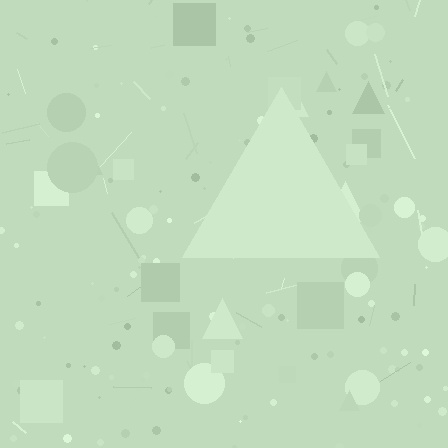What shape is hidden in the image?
A triangle is hidden in the image.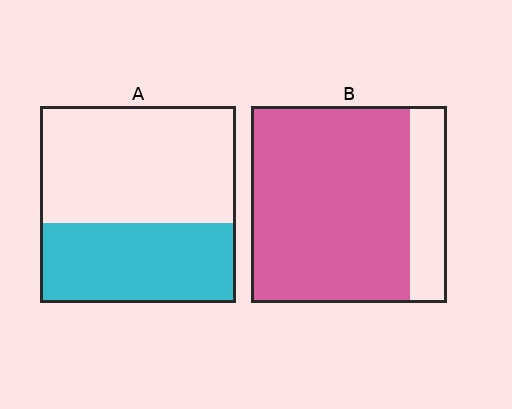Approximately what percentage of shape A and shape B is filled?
A is approximately 40% and B is approximately 80%.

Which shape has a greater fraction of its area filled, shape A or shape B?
Shape B.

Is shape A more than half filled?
No.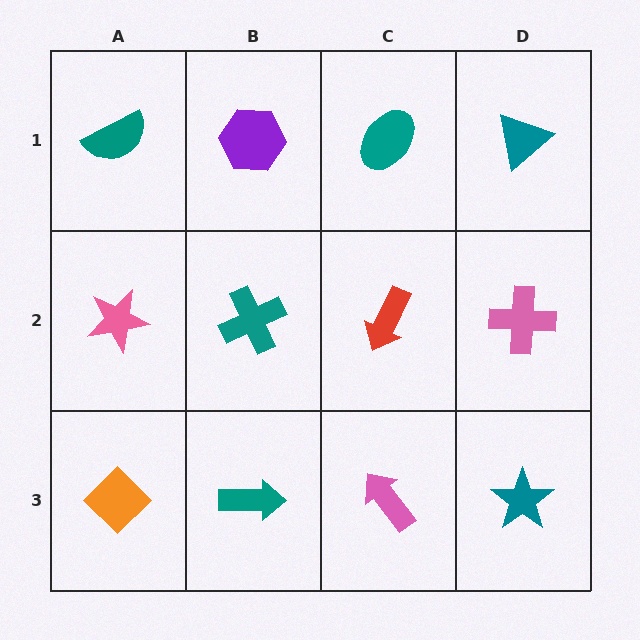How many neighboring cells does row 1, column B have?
3.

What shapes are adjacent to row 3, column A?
A pink star (row 2, column A), a teal arrow (row 3, column B).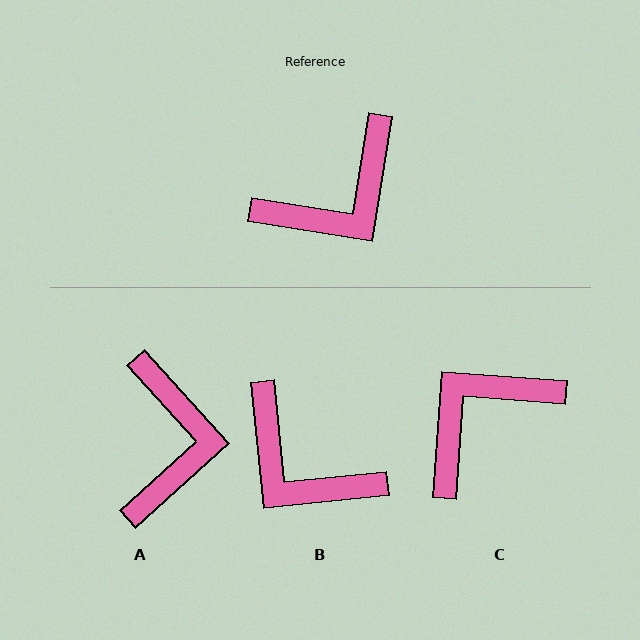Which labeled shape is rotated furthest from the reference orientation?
C, about 175 degrees away.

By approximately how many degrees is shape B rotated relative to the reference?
Approximately 75 degrees clockwise.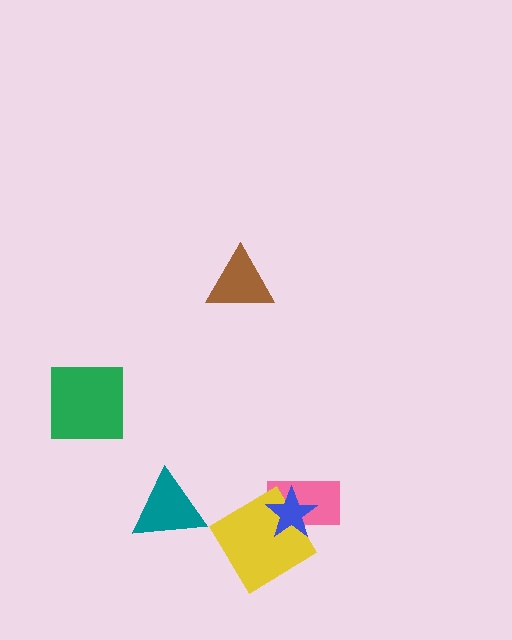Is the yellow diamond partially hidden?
Yes, it is partially covered by another shape.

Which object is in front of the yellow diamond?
The blue star is in front of the yellow diamond.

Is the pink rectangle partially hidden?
Yes, it is partially covered by another shape.